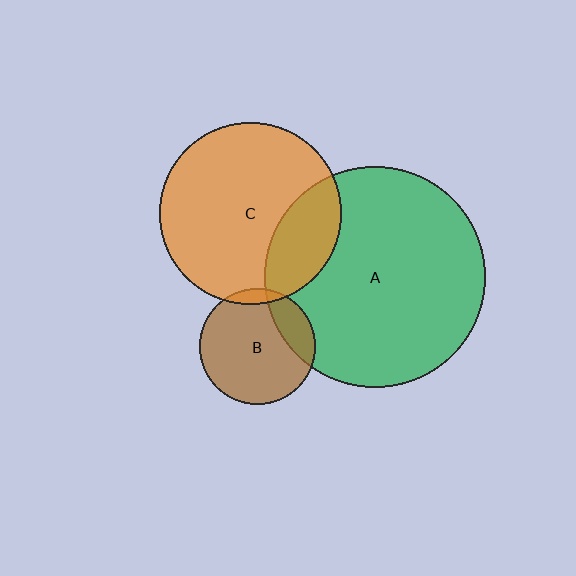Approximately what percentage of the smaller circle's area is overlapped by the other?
Approximately 20%.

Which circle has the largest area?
Circle A (green).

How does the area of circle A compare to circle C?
Approximately 1.5 times.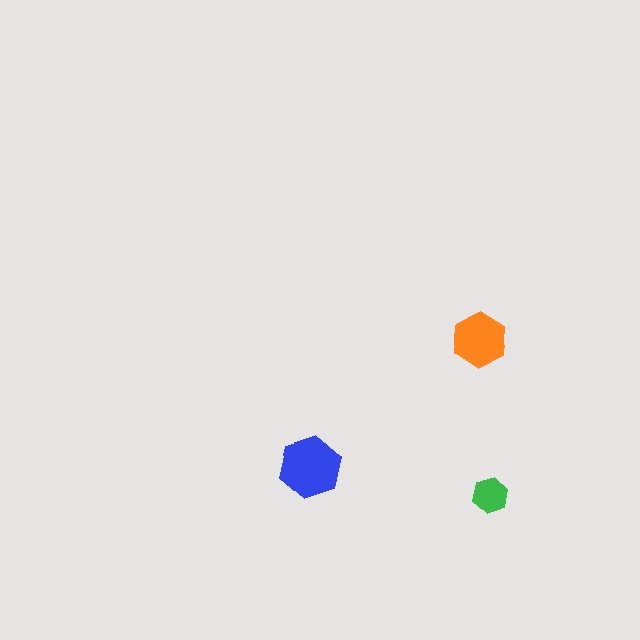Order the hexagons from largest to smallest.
the blue one, the orange one, the green one.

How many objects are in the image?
There are 3 objects in the image.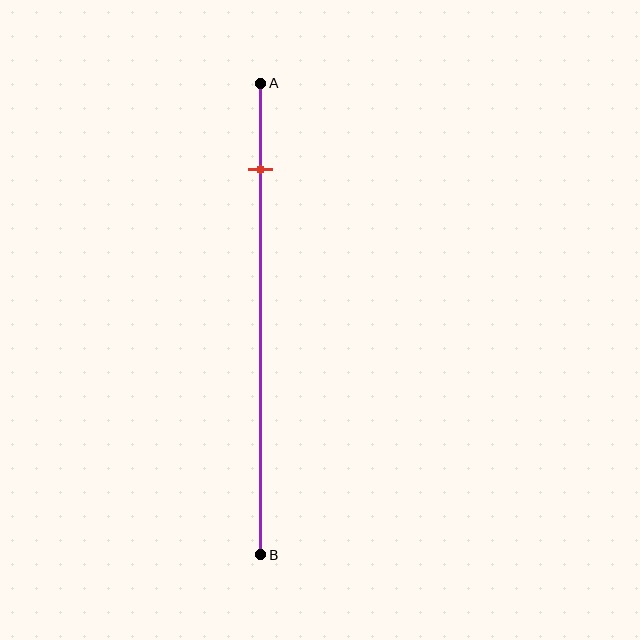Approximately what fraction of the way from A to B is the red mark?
The red mark is approximately 20% of the way from A to B.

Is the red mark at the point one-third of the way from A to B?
No, the mark is at about 20% from A, not at the 33% one-third point.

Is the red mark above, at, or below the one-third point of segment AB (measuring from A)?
The red mark is above the one-third point of segment AB.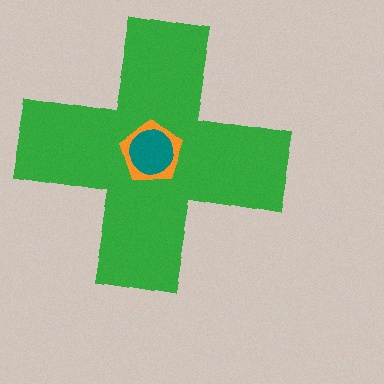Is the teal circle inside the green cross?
Yes.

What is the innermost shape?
The teal circle.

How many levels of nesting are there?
3.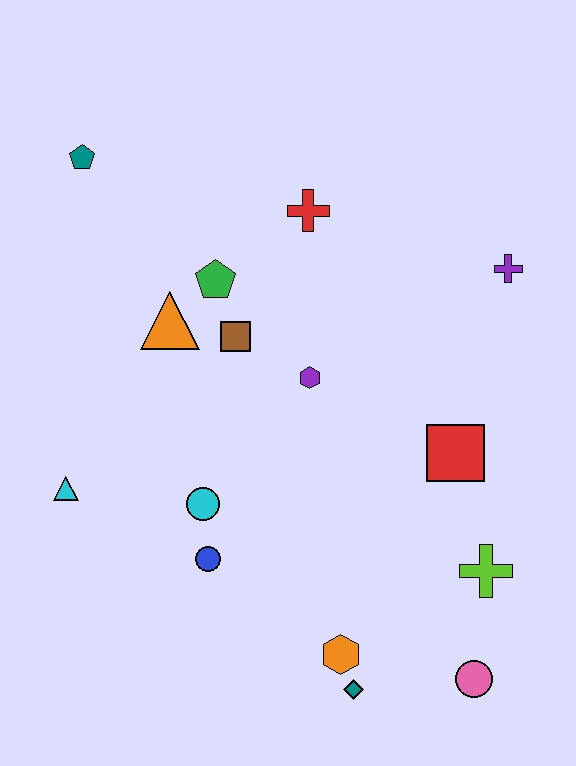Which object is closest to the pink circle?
The lime cross is closest to the pink circle.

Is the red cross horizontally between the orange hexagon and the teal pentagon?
Yes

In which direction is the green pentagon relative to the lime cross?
The green pentagon is above the lime cross.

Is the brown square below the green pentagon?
Yes